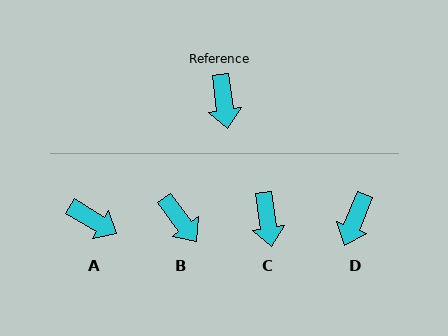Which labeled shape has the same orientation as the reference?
C.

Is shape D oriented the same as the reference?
No, it is off by about 30 degrees.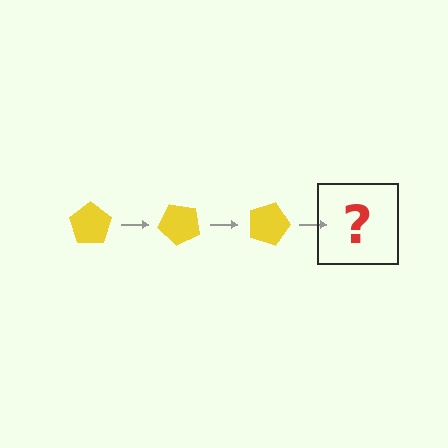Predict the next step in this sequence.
The next step is a yellow pentagon rotated 135 degrees.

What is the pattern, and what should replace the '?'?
The pattern is that the pentagon rotates 45 degrees each step. The '?' should be a yellow pentagon rotated 135 degrees.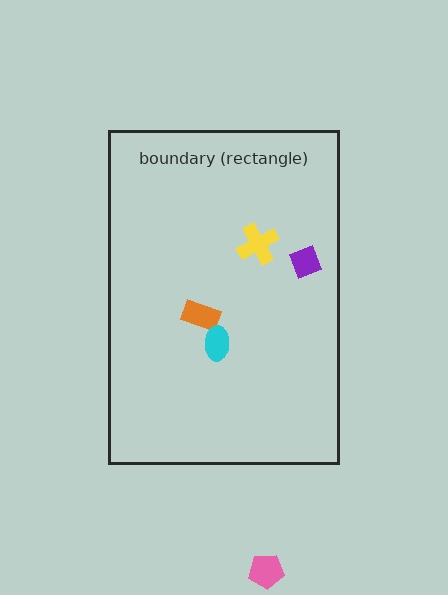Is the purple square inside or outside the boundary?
Inside.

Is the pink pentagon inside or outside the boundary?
Outside.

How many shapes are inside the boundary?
4 inside, 1 outside.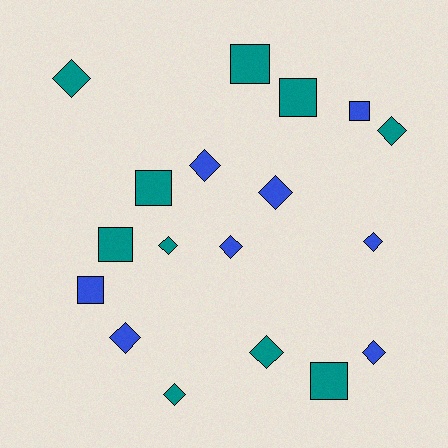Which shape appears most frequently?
Diamond, with 11 objects.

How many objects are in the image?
There are 18 objects.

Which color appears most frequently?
Teal, with 10 objects.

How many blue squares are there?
There are 2 blue squares.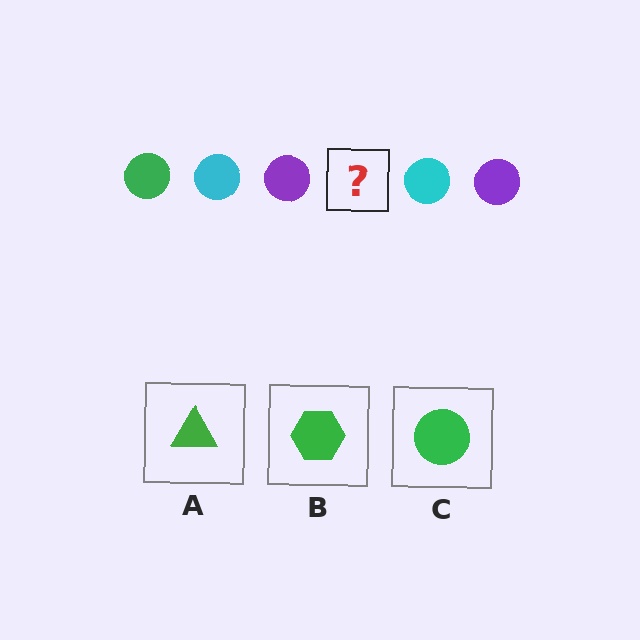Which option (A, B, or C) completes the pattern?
C.